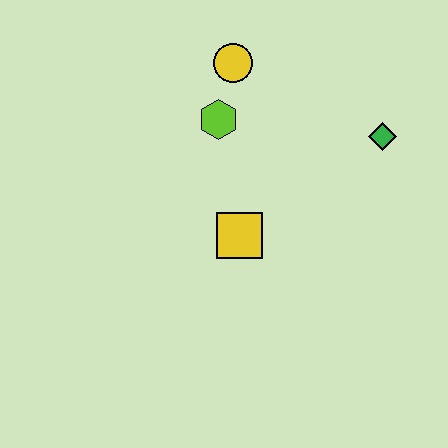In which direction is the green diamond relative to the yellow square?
The green diamond is to the right of the yellow square.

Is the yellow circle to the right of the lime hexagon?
Yes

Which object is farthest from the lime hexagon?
The green diamond is farthest from the lime hexagon.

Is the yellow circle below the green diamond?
No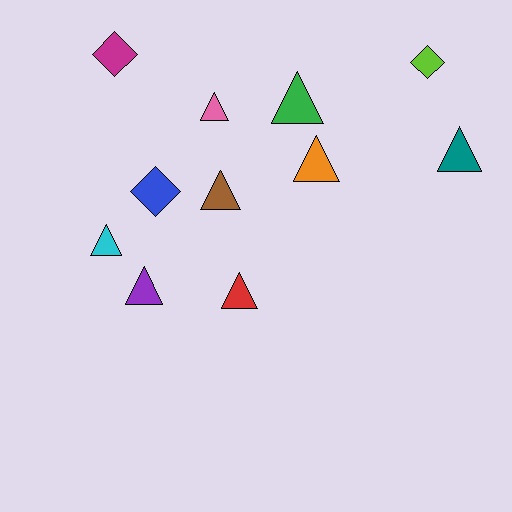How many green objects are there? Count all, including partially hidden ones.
There is 1 green object.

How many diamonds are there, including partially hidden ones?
There are 3 diamonds.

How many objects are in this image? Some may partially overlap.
There are 11 objects.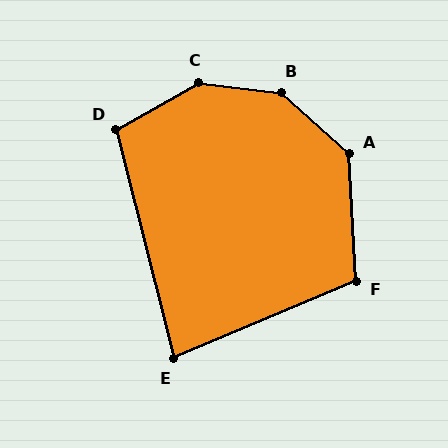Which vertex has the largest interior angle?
B, at approximately 145 degrees.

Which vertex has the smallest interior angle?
E, at approximately 81 degrees.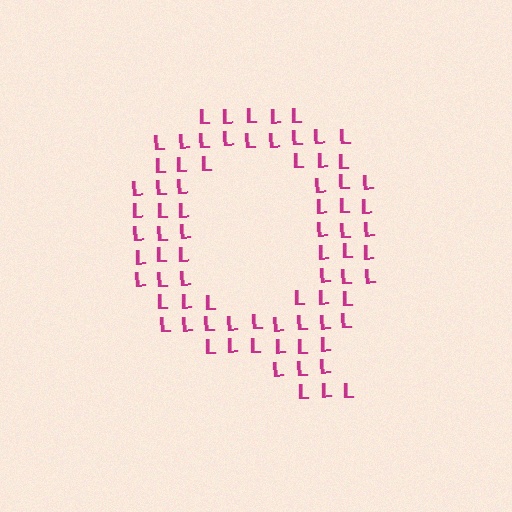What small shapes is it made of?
It is made of small letter L's.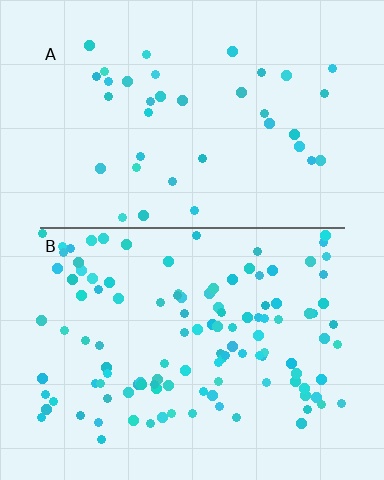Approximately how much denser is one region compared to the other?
Approximately 3.1× — region B over region A.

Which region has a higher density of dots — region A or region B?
B (the bottom).